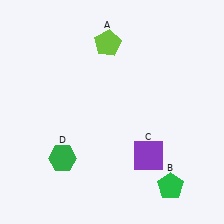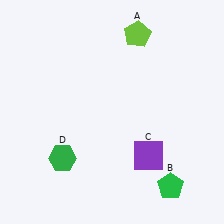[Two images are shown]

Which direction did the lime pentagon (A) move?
The lime pentagon (A) moved right.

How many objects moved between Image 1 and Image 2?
1 object moved between the two images.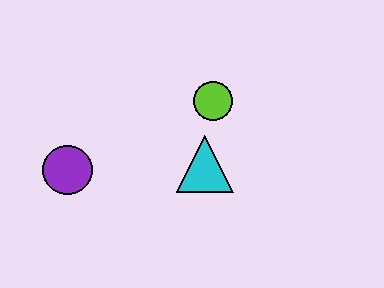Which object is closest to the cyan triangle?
The lime circle is closest to the cyan triangle.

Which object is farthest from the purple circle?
The lime circle is farthest from the purple circle.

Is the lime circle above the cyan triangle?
Yes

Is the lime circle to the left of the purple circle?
No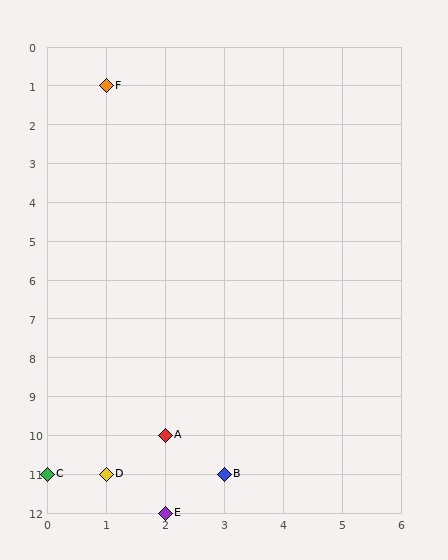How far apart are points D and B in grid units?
Points D and B are 2 columns apart.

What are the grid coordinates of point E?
Point E is at grid coordinates (2, 12).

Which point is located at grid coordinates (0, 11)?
Point C is at (0, 11).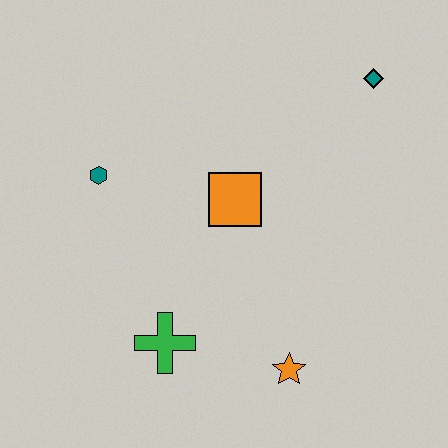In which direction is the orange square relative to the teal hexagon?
The orange square is to the right of the teal hexagon.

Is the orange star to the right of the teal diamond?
No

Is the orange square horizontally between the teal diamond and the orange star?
No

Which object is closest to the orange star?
The green cross is closest to the orange star.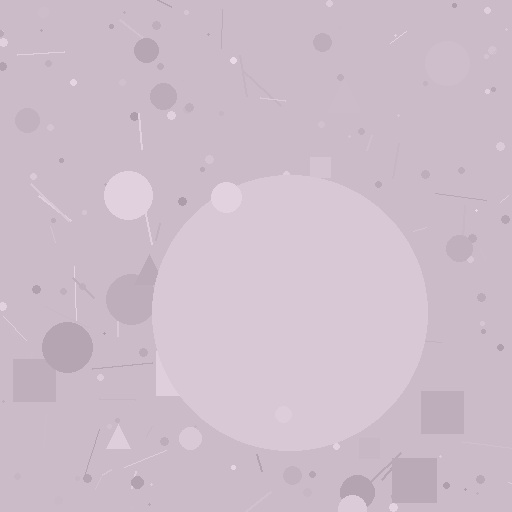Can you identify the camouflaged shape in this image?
The camouflaged shape is a circle.